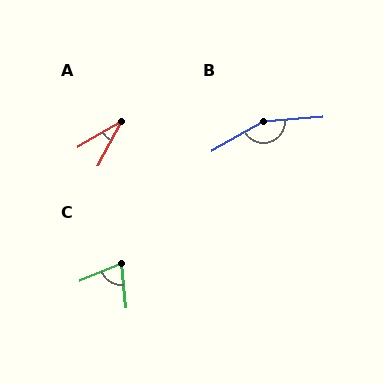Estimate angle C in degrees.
Approximately 72 degrees.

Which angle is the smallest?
A, at approximately 32 degrees.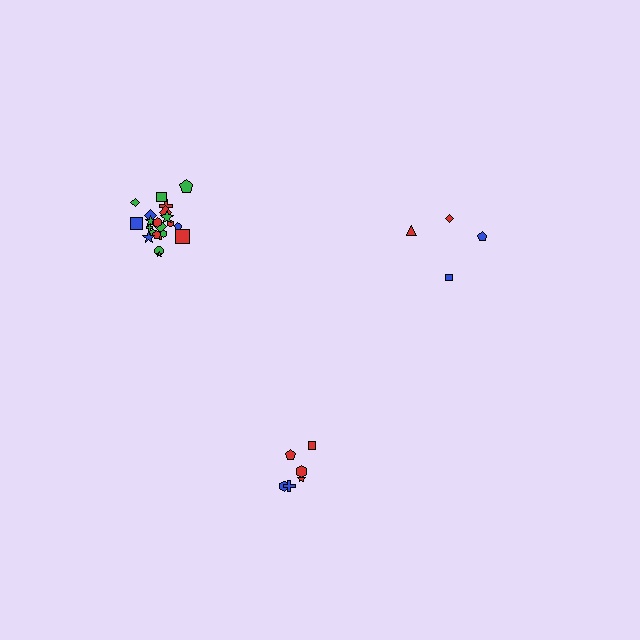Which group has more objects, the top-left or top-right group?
The top-left group.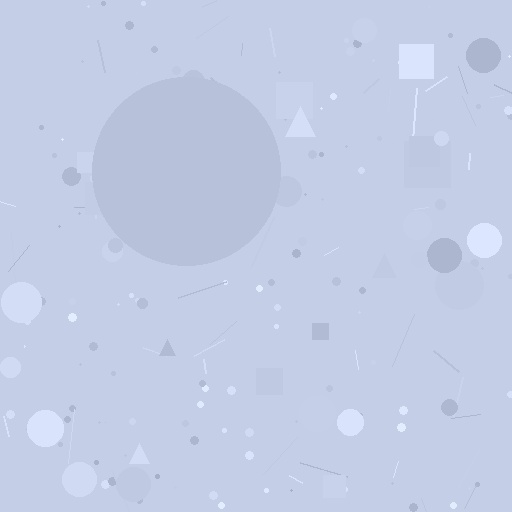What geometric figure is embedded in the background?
A circle is embedded in the background.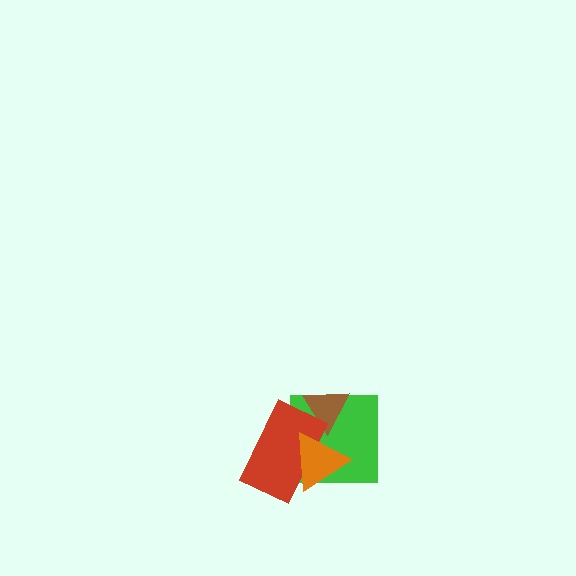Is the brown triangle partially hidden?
Yes, it is partially covered by another shape.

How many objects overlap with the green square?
3 objects overlap with the green square.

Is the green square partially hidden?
Yes, it is partially covered by another shape.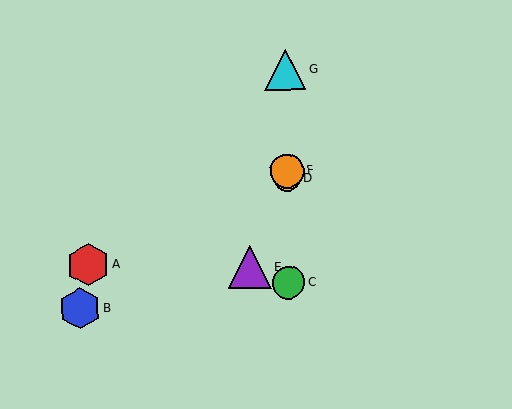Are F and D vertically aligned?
Yes, both are at x≈287.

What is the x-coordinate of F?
Object F is at x≈287.